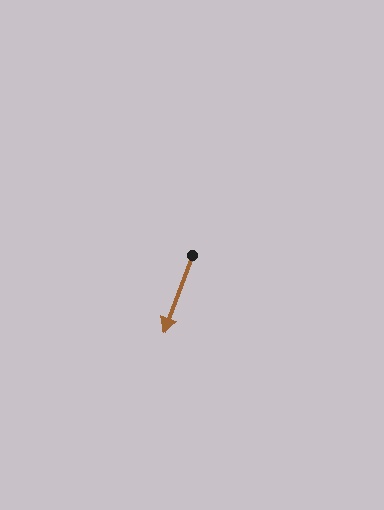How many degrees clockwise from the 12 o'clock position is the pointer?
Approximately 200 degrees.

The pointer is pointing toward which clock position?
Roughly 7 o'clock.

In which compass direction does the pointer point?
South.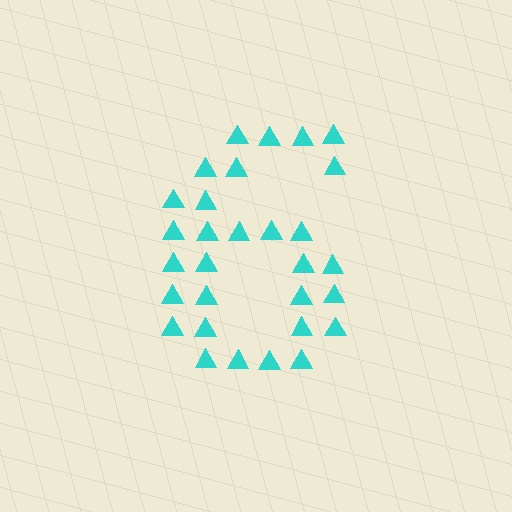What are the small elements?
The small elements are triangles.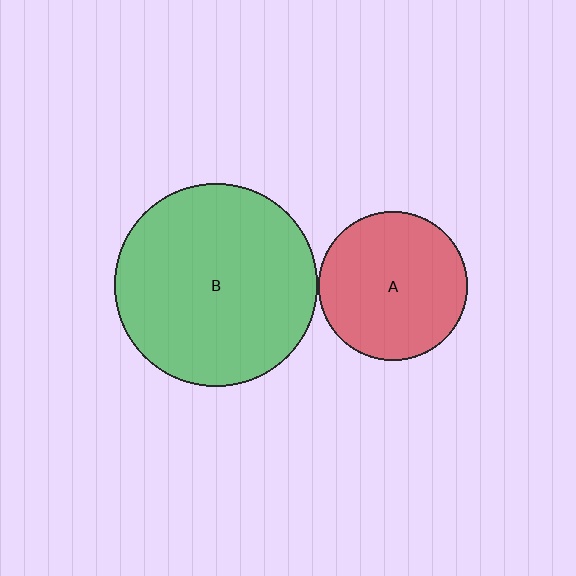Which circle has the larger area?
Circle B (green).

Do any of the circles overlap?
No, none of the circles overlap.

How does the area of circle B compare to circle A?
Approximately 1.9 times.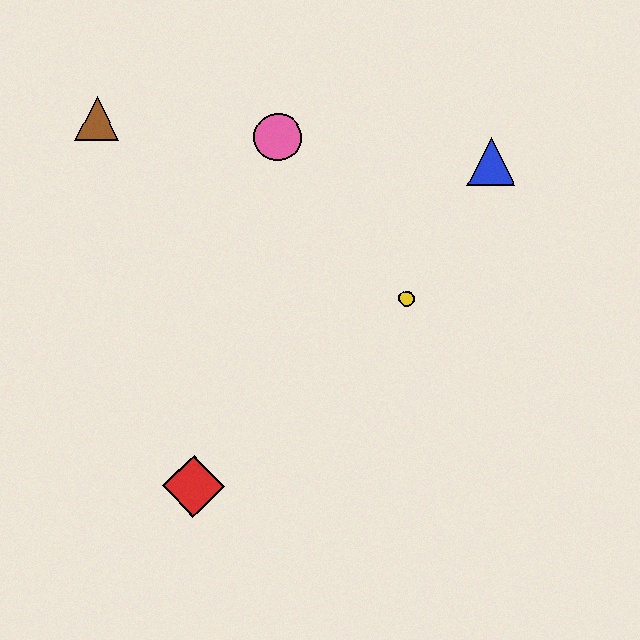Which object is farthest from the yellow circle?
The brown triangle is farthest from the yellow circle.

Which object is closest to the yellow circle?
The blue triangle is closest to the yellow circle.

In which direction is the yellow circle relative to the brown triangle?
The yellow circle is to the right of the brown triangle.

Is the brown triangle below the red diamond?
No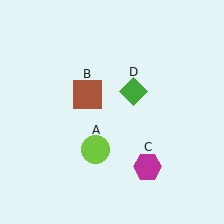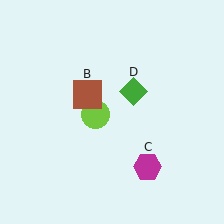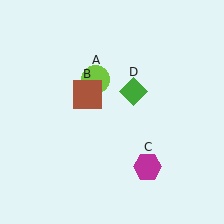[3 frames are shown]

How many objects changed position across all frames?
1 object changed position: lime circle (object A).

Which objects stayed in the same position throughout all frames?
Brown square (object B) and magenta hexagon (object C) and green diamond (object D) remained stationary.